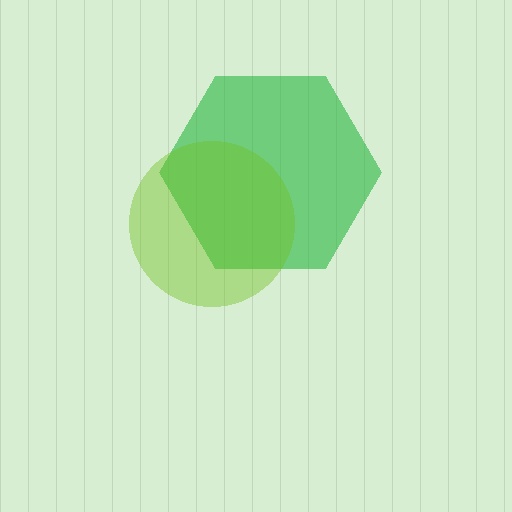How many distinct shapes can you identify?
There are 2 distinct shapes: a green hexagon, a lime circle.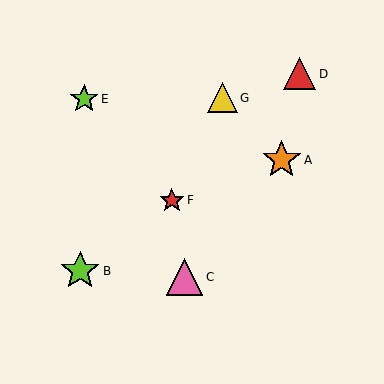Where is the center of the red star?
The center of the red star is at (172, 200).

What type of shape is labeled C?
Shape C is a pink triangle.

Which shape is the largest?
The lime star (labeled B) is the largest.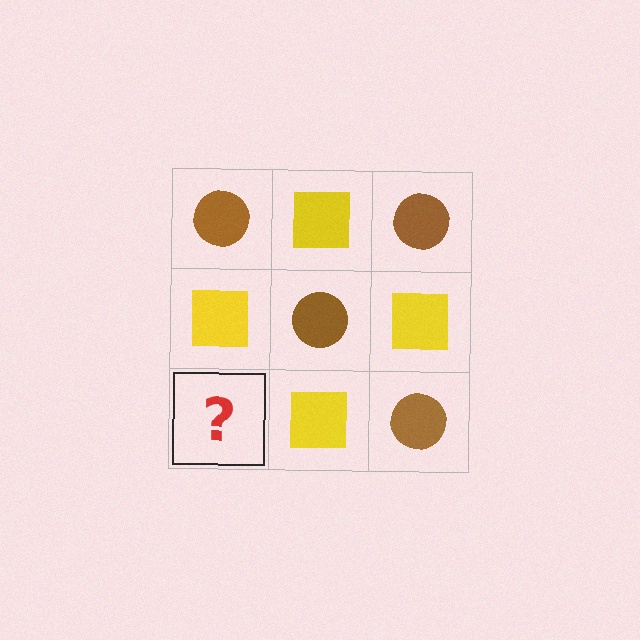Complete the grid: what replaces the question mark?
The question mark should be replaced with a brown circle.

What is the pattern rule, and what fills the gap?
The rule is that it alternates brown circle and yellow square in a checkerboard pattern. The gap should be filled with a brown circle.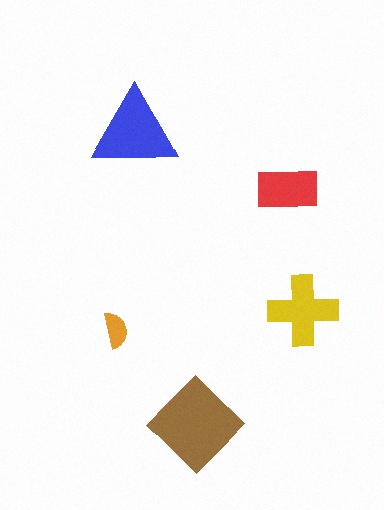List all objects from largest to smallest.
The brown diamond, the blue triangle, the yellow cross, the red rectangle, the orange semicircle.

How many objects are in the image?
There are 5 objects in the image.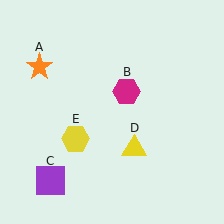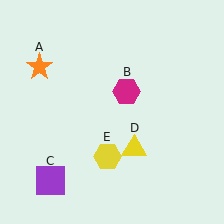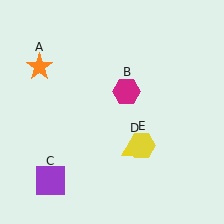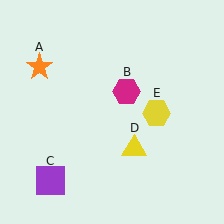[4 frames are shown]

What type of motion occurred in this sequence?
The yellow hexagon (object E) rotated counterclockwise around the center of the scene.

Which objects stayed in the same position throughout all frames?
Orange star (object A) and magenta hexagon (object B) and purple square (object C) and yellow triangle (object D) remained stationary.